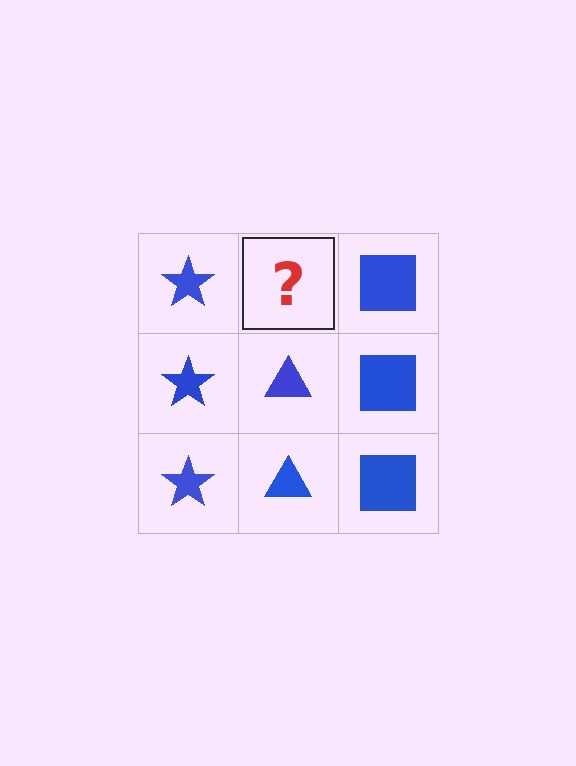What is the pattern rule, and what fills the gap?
The rule is that each column has a consistent shape. The gap should be filled with a blue triangle.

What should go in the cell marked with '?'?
The missing cell should contain a blue triangle.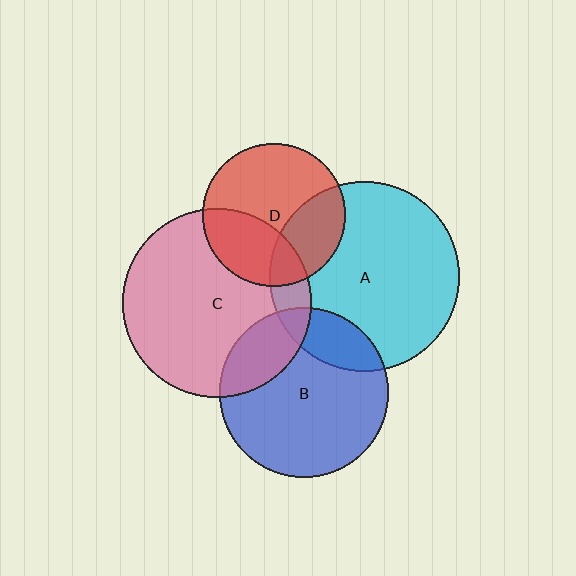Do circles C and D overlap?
Yes.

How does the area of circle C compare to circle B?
Approximately 1.2 times.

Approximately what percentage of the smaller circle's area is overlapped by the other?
Approximately 35%.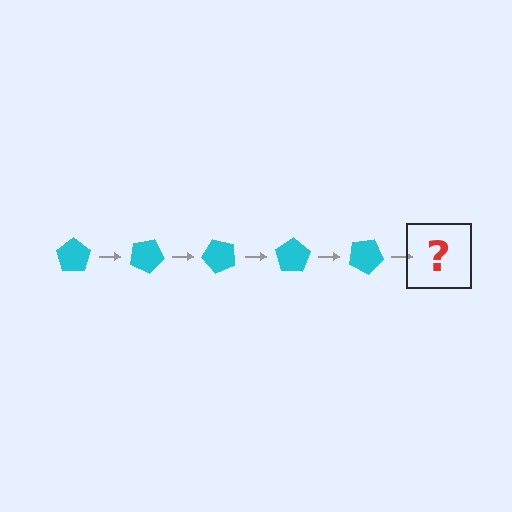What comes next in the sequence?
The next element should be a cyan pentagon rotated 125 degrees.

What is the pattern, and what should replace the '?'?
The pattern is that the pentagon rotates 25 degrees each step. The '?' should be a cyan pentagon rotated 125 degrees.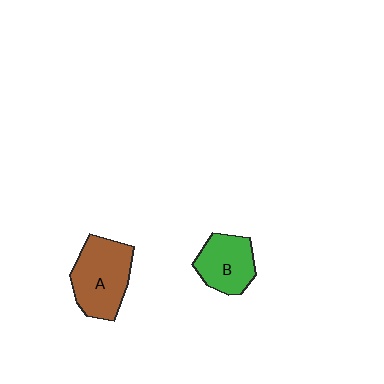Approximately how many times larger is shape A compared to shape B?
Approximately 1.4 times.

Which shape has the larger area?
Shape A (brown).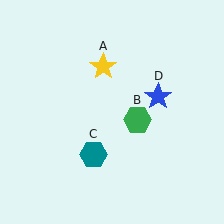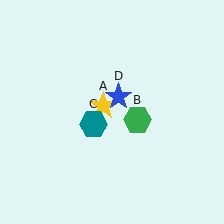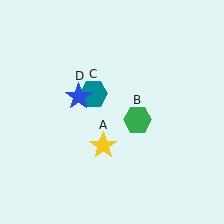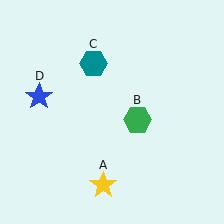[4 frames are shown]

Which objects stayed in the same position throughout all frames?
Green hexagon (object B) remained stationary.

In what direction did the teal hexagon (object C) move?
The teal hexagon (object C) moved up.